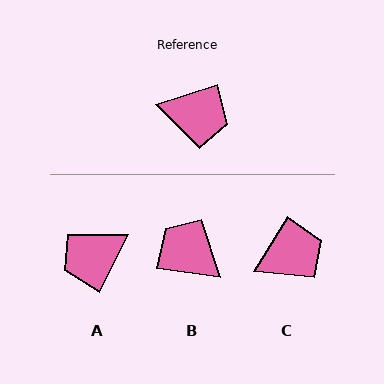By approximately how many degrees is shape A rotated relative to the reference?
Approximately 136 degrees clockwise.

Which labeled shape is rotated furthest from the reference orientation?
B, about 153 degrees away.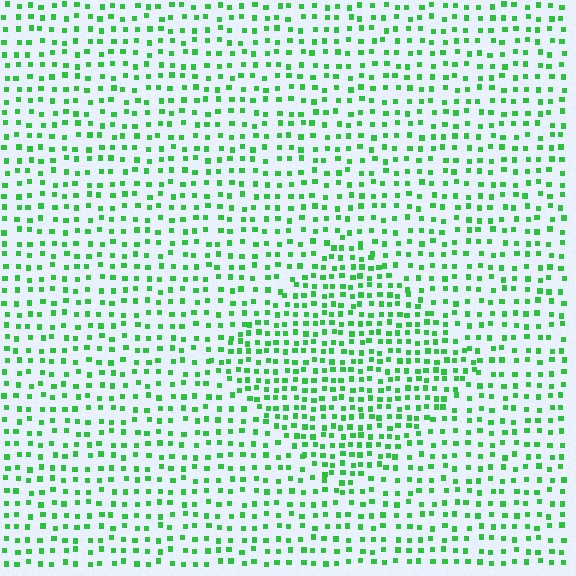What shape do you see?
I see a diamond.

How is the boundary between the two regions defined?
The boundary is defined by a change in element density (approximately 1.6x ratio). All elements are the same color, size, and shape.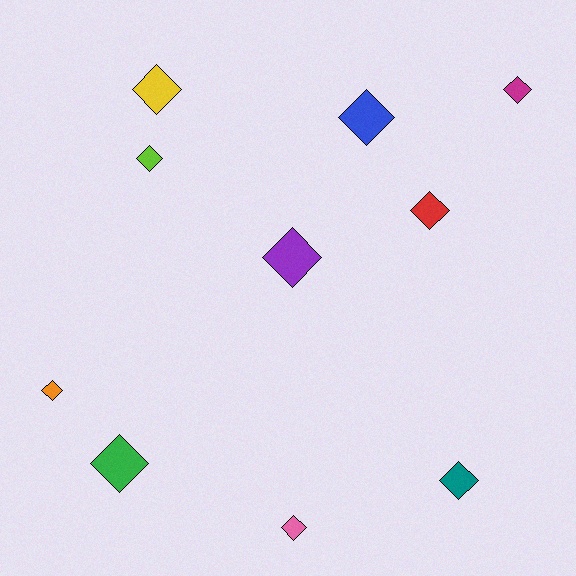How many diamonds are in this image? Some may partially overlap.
There are 10 diamonds.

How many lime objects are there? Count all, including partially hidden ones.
There is 1 lime object.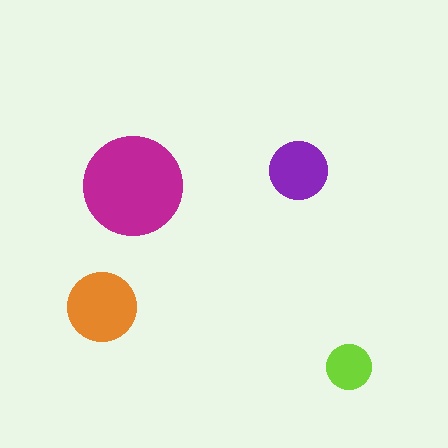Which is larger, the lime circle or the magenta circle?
The magenta one.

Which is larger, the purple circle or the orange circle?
The orange one.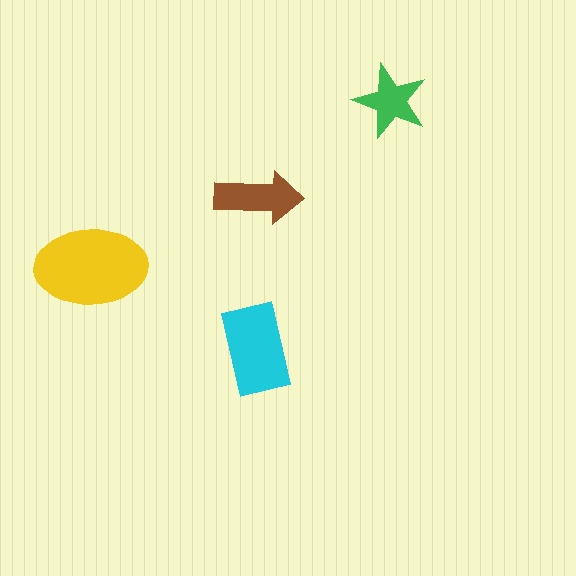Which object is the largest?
The yellow ellipse.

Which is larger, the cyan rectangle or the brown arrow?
The cyan rectangle.